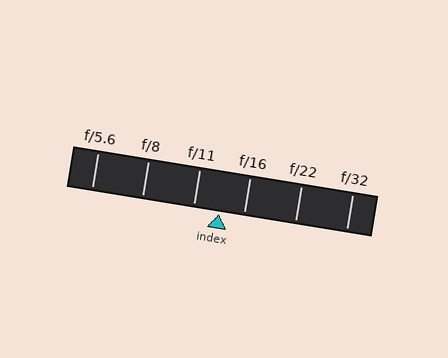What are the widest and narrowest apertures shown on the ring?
The widest aperture shown is f/5.6 and the narrowest is f/32.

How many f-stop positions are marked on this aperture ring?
There are 6 f-stop positions marked.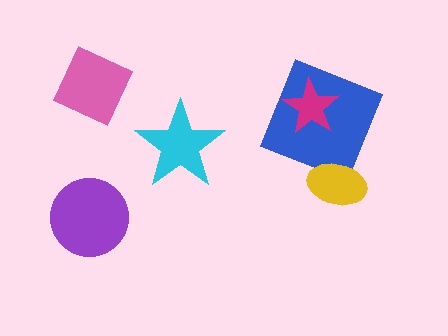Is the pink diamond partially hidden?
No, no other shape covers it.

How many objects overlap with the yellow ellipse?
1 object overlaps with the yellow ellipse.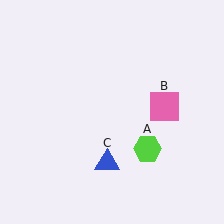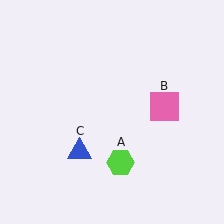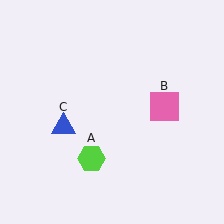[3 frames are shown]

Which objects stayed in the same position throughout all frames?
Pink square (object B) remained stationary.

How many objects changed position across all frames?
2 objects changed position: lime hexagon (object A), blue triangle (object C).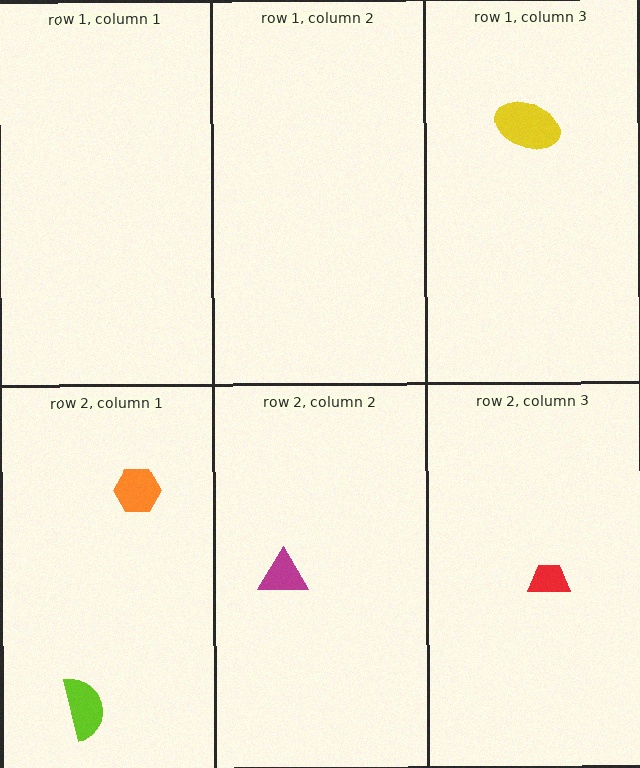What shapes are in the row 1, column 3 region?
The yellow ellipse.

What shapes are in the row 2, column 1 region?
The orange hexagon, the lime semicircle.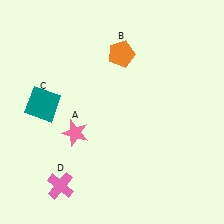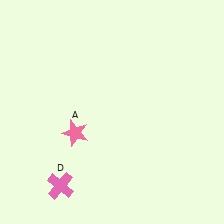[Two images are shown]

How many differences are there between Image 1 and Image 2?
There are 2 differences between the two images.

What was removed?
The orange pentagon (B), the teal square (C) were removed in Image 2.